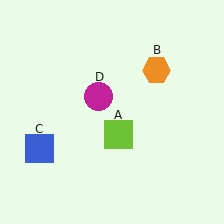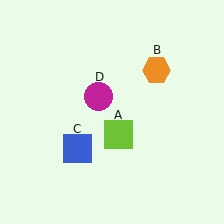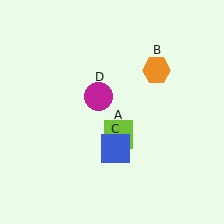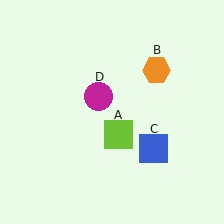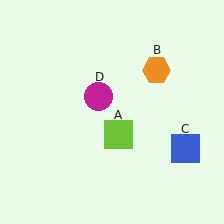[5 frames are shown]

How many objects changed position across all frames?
1 object changed position: blue square (object C).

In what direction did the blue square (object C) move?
The blue square (object C) moved right.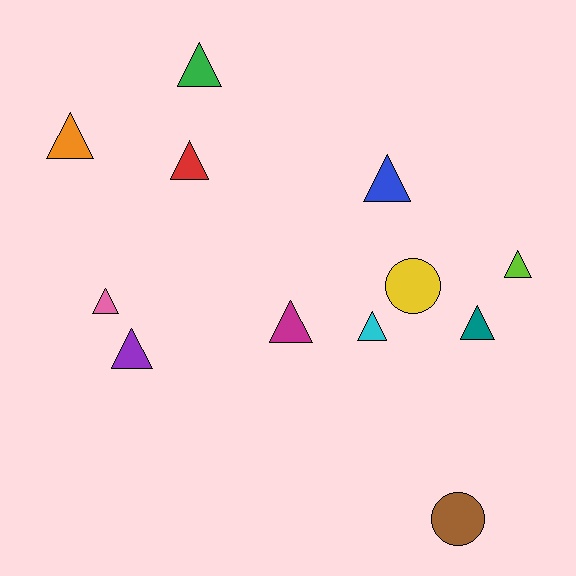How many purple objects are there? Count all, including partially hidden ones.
There is 1 purple object.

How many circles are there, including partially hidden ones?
There are 2 circles.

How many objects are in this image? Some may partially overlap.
There are 12 objects.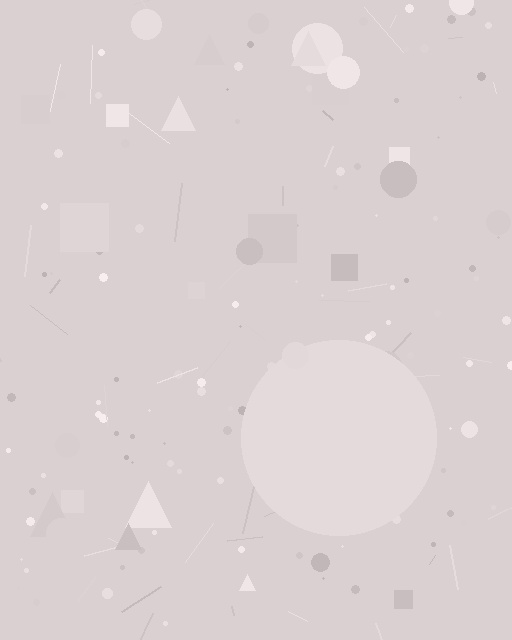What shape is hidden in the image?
A circle is hidden in the image.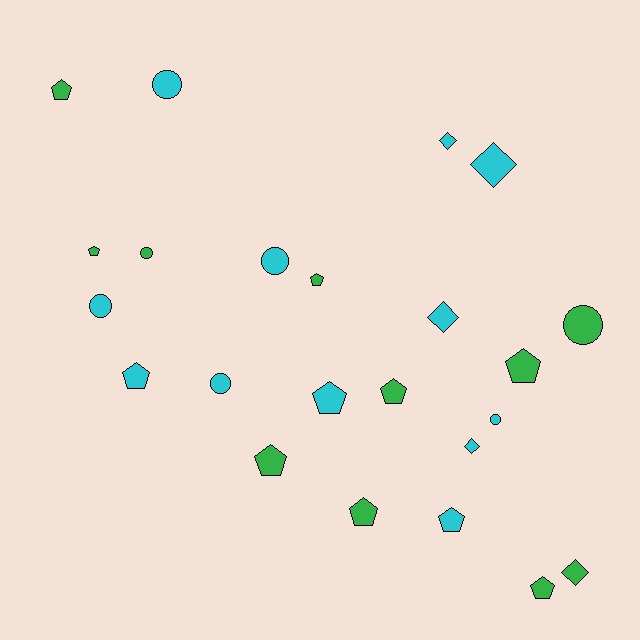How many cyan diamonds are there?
There are 4 cyan diamonds.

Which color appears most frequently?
Cyan, with 12 objects.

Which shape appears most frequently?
Pentagon, with 11 objects.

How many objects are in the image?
There are 23 objects.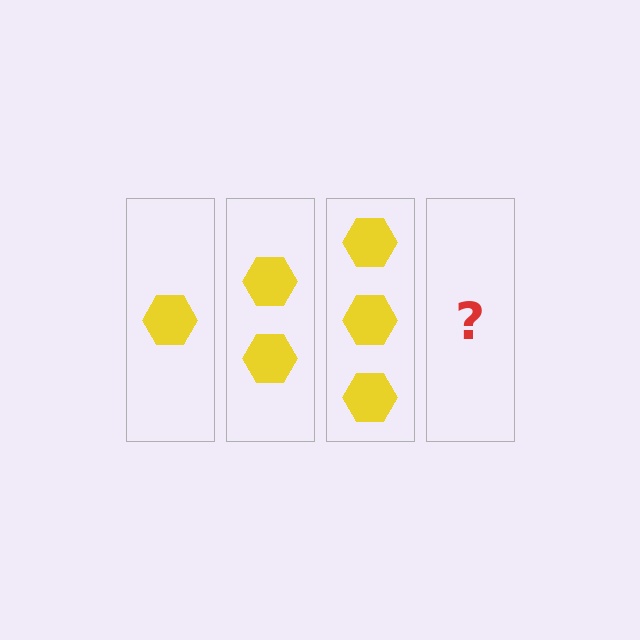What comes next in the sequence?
The next element should be 4 hexagons.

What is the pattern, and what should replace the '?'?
The pattern is that each step adds one more hexagon. The '?' should be 4 hexagons.